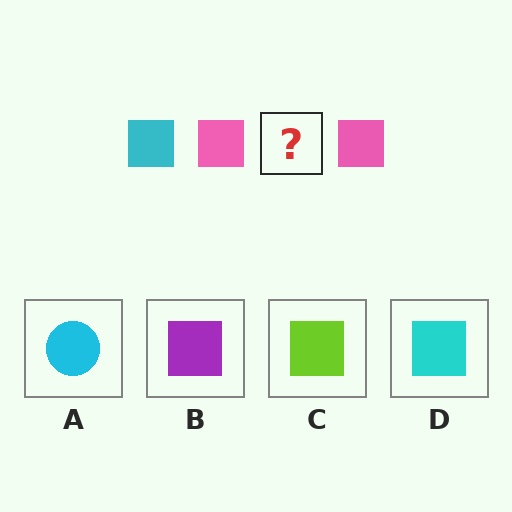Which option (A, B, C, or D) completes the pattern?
D.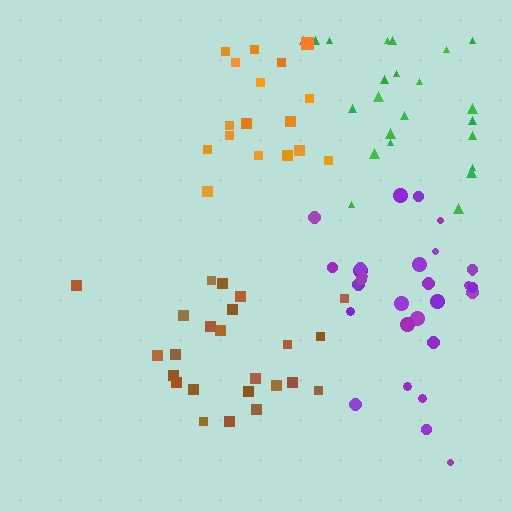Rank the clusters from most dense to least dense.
orange, purple, brown, green.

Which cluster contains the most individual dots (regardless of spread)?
Purple (29).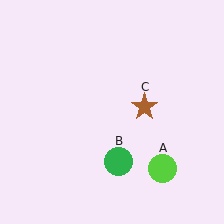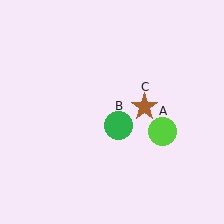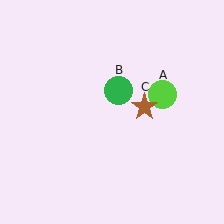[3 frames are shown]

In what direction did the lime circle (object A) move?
The lime circle (object A) moved up.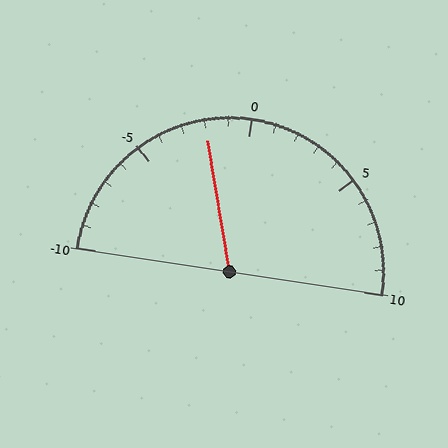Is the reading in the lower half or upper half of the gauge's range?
The reading is in the lower half of the range (-10 to 10).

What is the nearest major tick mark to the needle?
The nearest major tick mark is 0.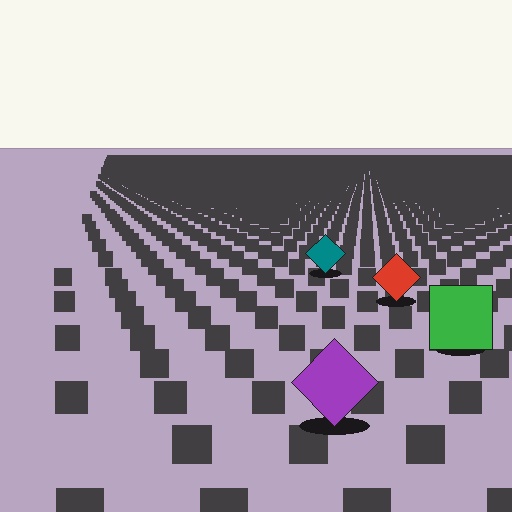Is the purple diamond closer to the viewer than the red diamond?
Yes. The purple diamond is closer — you can tell from the texture gradient: the ground texture is coarser near it.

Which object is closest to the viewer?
The purple diamond is closest. The texture marks near it are larger and more spread out.